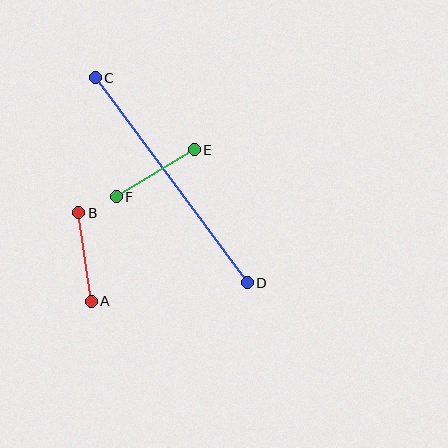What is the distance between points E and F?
The distance is approximately 91 pixels.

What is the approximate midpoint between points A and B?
The midpoint is at approximately (85, 257) pixels.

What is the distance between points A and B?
The distance is approximately 90 pixels.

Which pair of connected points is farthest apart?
Points C and D are farthest apart.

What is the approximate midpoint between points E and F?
The midpoint is at approximately (155, 173) pixels.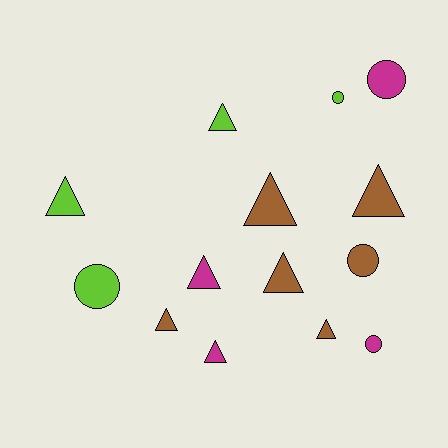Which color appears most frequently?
Brown, with 6 objects.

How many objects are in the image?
There are 14 objects.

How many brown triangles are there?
There are 5 brown triangles.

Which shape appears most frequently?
Triangle, with 9 objects.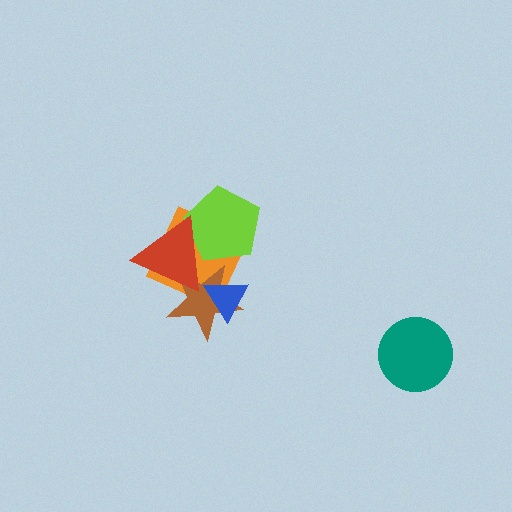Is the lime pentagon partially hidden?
Yes, it is partially covered by another shape.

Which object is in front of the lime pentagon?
The red triangle is in front of the lime pentagon.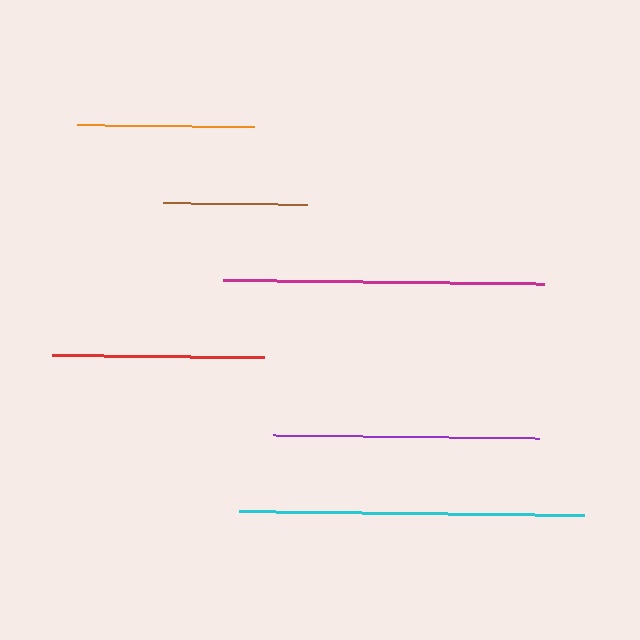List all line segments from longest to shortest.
From longest to shortest: cyan, magenta, purple, red, orange, brown.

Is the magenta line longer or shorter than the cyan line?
The cyan line is longer than the magenta line.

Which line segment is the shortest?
The brown line is the shortest at approximately 144 pixels.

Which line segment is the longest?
The cyan line is the longest at approximately 345 pixels.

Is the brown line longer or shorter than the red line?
The red line is longer than the brown line.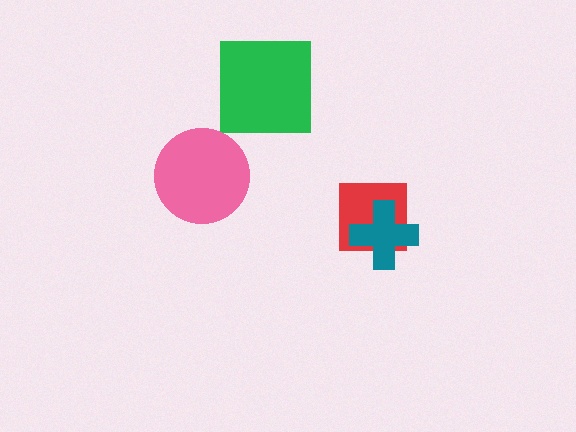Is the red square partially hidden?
Yes, it is partially covered by another shape.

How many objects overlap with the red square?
1 object overlaps with the red square.